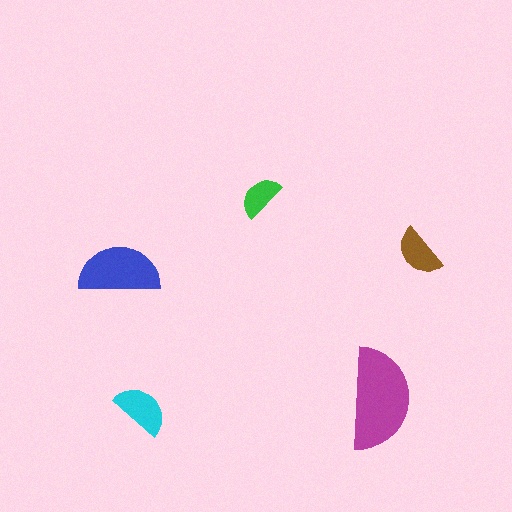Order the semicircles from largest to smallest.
the magenta one, the blue one, the cyan one, the brown one, the green one.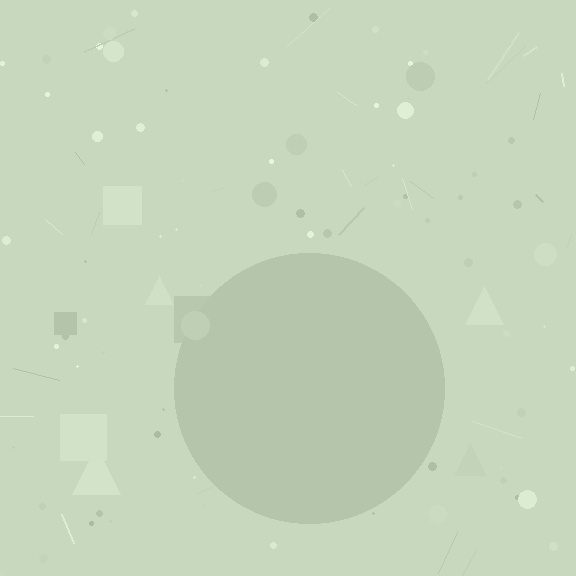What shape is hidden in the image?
A circle is hidden in the image.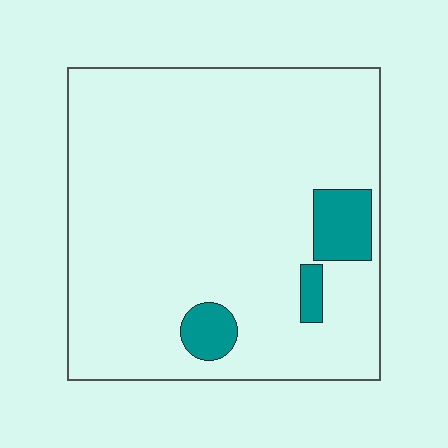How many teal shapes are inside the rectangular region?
3.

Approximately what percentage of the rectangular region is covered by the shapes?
Approximately 10%.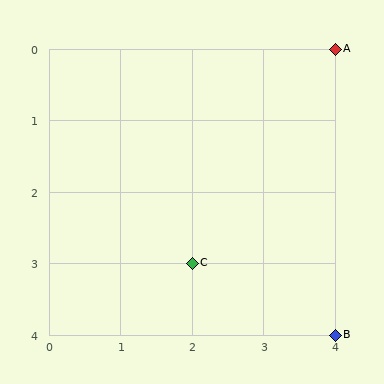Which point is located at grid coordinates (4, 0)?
Point A is at (4, 0).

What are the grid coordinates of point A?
Point A is at grid coordinates (4, 0).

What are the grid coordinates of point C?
Point C is at grid coordinates (2, 3).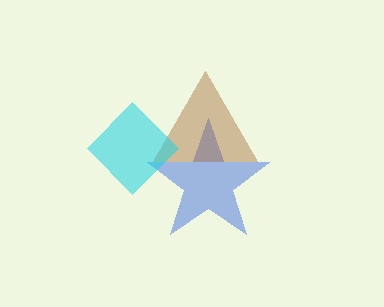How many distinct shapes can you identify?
There are 3 distinct shapes: a blue star, a brown triangle, a cyan diamond.